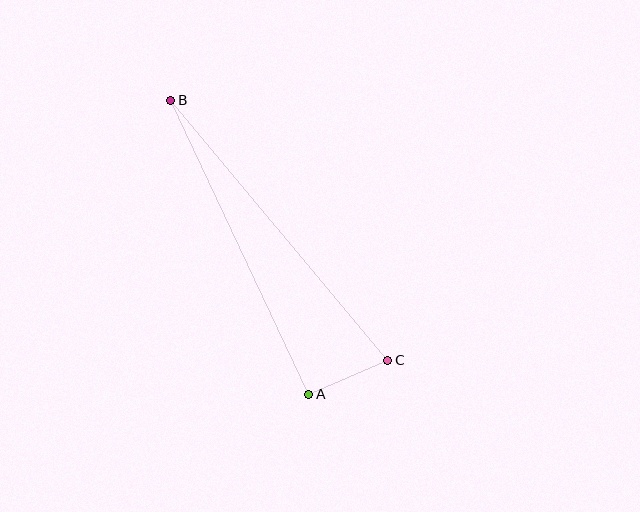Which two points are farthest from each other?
Points B and C are farthest from each other.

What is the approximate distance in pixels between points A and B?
The distance between A and B is approximately 325 pixels.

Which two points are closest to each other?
Points A and C are closest to each other.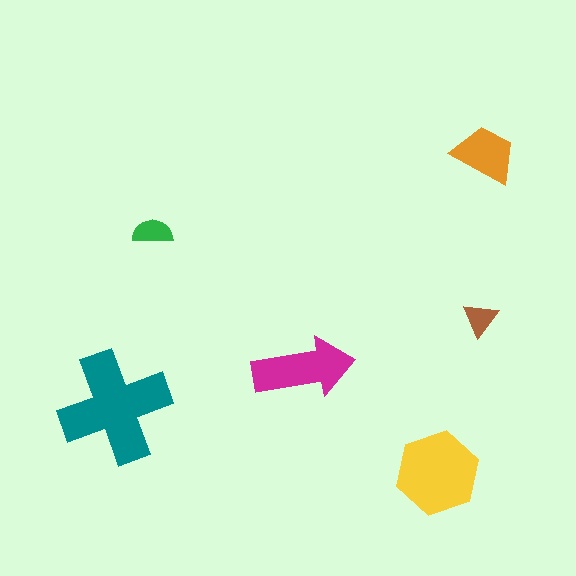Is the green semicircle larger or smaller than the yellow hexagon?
Smaller.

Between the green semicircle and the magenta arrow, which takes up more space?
The magenta arrow.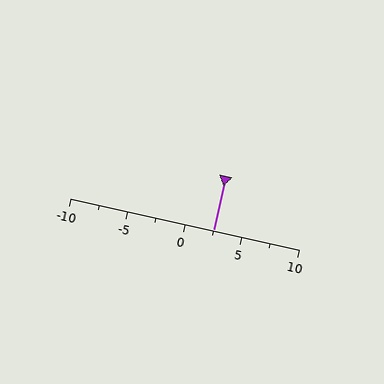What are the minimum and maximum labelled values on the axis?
The axis runs from -10 to 10.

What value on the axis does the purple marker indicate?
The marker indicates approximately 2.5.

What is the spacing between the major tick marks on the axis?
The major ticks are spaced 5 apart.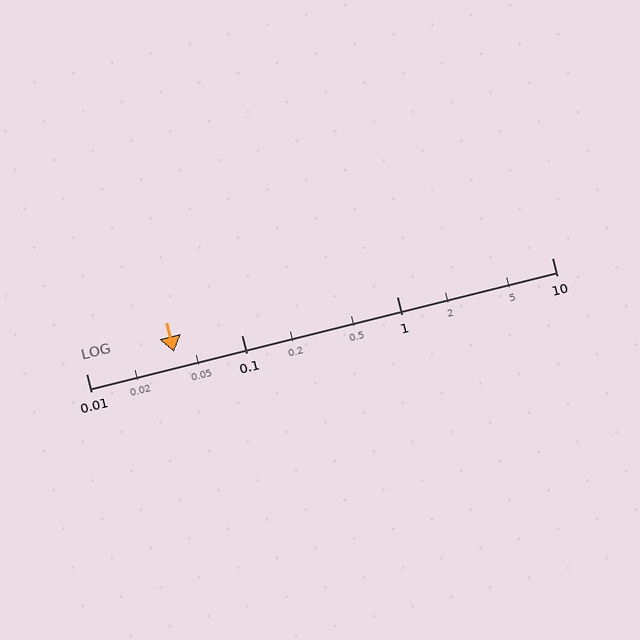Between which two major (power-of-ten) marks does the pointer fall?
The pointer is between 0.01 and 0.1.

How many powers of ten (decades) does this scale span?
The scale spans 3 decades, from 0.01 to 10.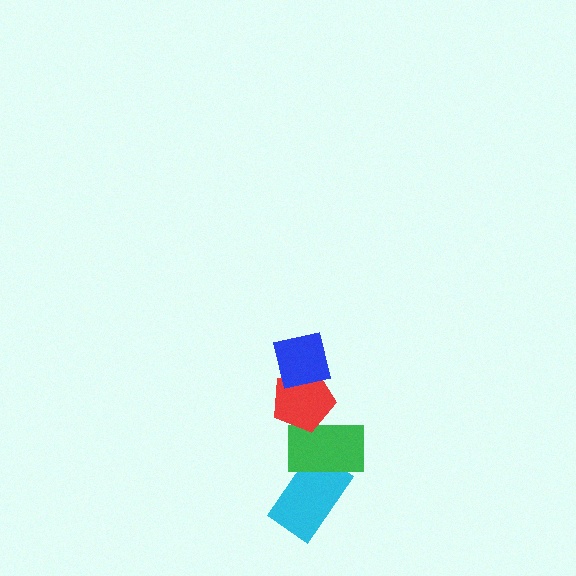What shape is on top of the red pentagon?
The blue square is on top of the red pentagon.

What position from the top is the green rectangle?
The green rectangle is 3rd from the top.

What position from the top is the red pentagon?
The red pentagon is 2nd from the top.